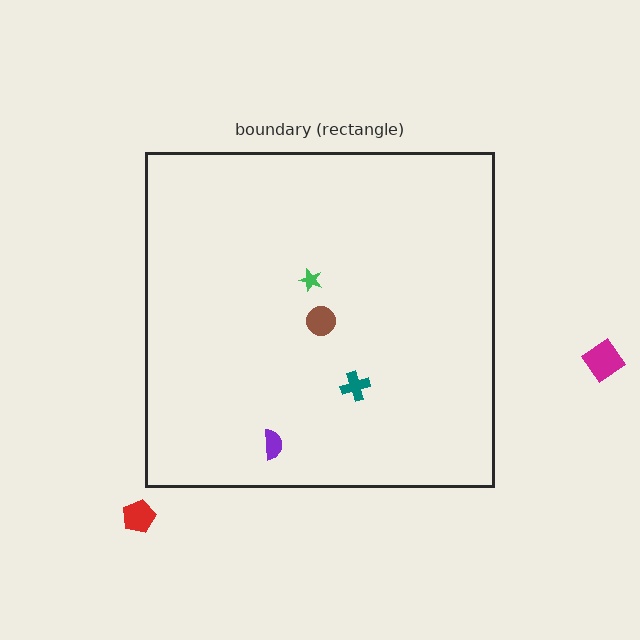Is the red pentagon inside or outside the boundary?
Outside.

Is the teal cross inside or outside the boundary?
Inside.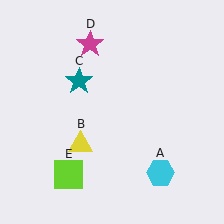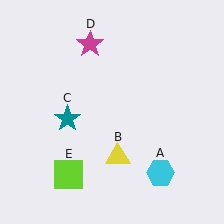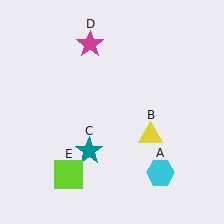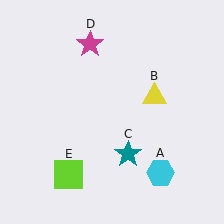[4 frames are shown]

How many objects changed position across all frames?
2 objects changed position: yellow triangle (object B), teal star (object C).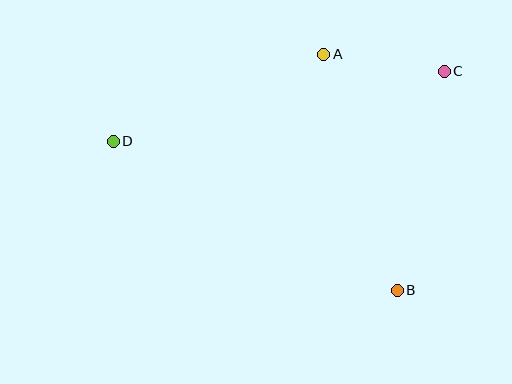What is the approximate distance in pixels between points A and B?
The distance between A and B is approximately 247 pixels.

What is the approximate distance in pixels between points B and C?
The distance between B and C is approximately 224 pixels.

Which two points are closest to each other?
Points A and C are closest to each other.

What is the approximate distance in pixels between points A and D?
The distance between A and D is approximately 228 pixels.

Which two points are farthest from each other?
Points C and D are farthest from each other.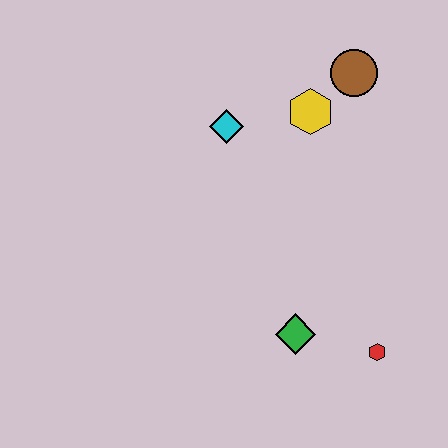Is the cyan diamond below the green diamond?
No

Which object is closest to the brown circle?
The yellow hexagon is closest to the brown circle.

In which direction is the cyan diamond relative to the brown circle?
The cyan diamond is to the left of the brown circle.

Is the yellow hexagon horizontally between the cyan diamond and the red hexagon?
Yes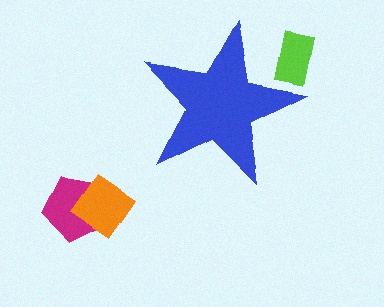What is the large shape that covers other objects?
A blue star.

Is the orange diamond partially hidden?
No, the orange diamond is fully visible.